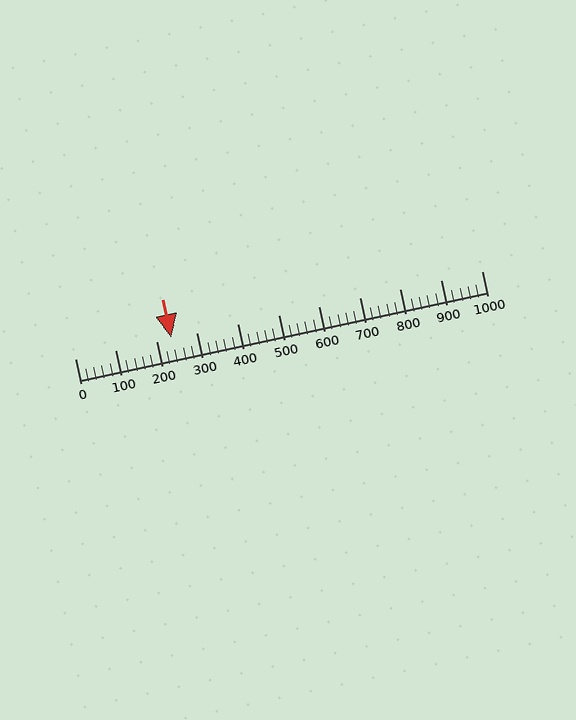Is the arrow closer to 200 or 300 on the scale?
The arrow is closer to 200.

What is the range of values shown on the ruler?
The ruler shows values from 0 to 1000.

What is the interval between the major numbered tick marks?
The major tick marks are spaced 100 units apart.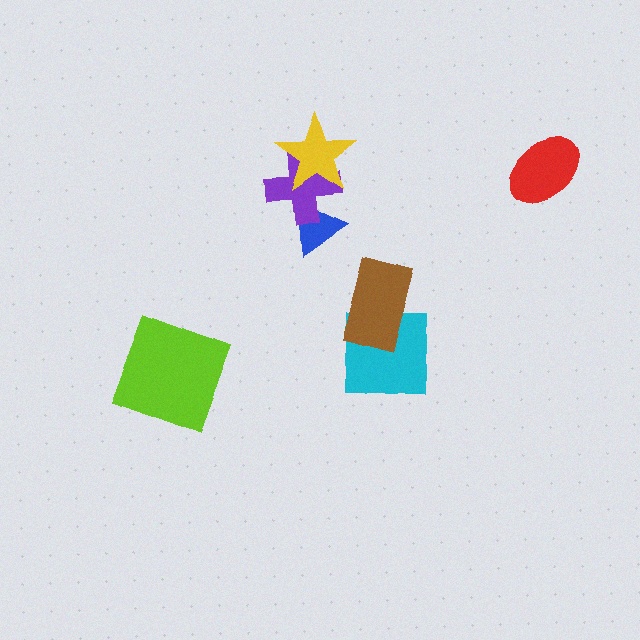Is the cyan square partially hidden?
Yes, it is partially covered by another shape.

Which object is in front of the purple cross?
The yellow star is in front of the purple cross.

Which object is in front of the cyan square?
The brown rectangle is in front of the cyan square.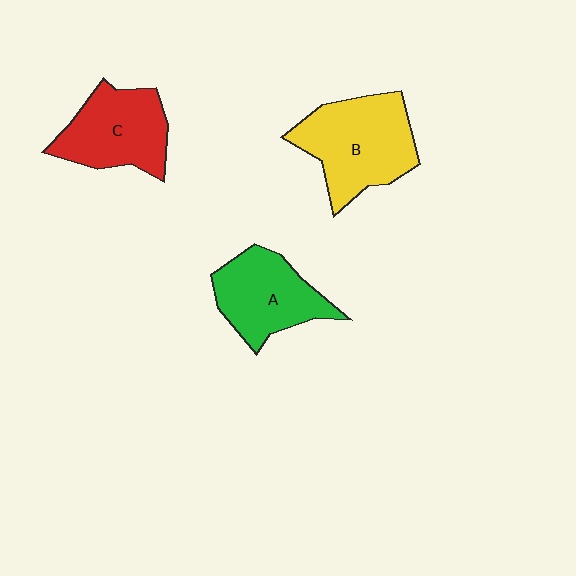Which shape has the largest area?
Shape B (yellow).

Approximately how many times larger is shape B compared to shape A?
Approximately 1.3 times.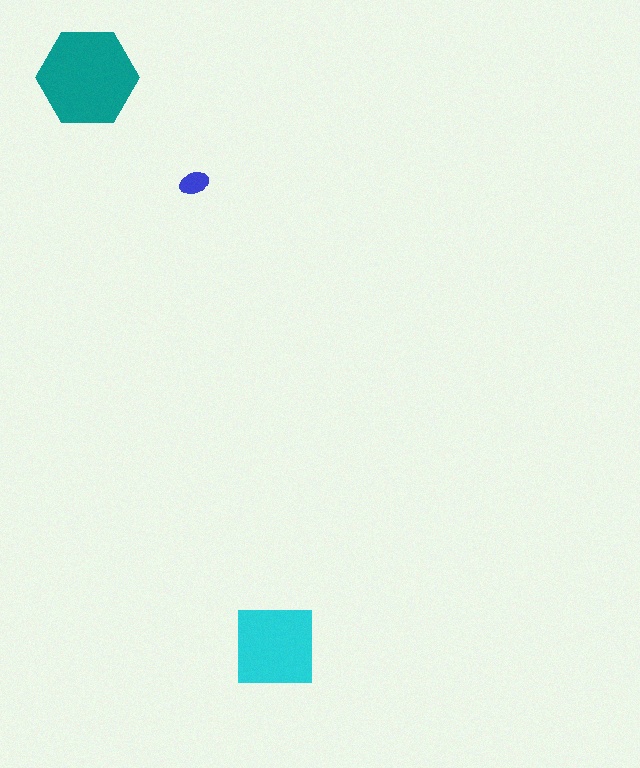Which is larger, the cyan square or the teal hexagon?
The teal hexagon.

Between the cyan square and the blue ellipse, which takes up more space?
The cyan square.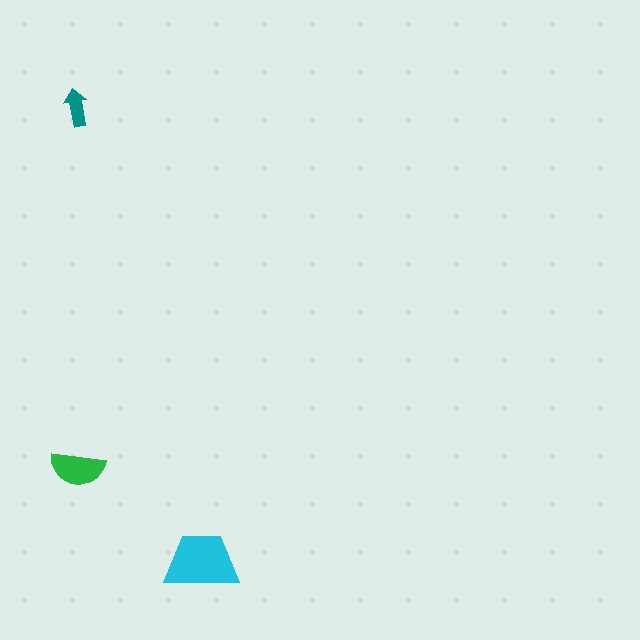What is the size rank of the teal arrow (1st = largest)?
3rd.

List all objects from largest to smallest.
The cyan trapezoid, the green semicircle, the teal arrow.